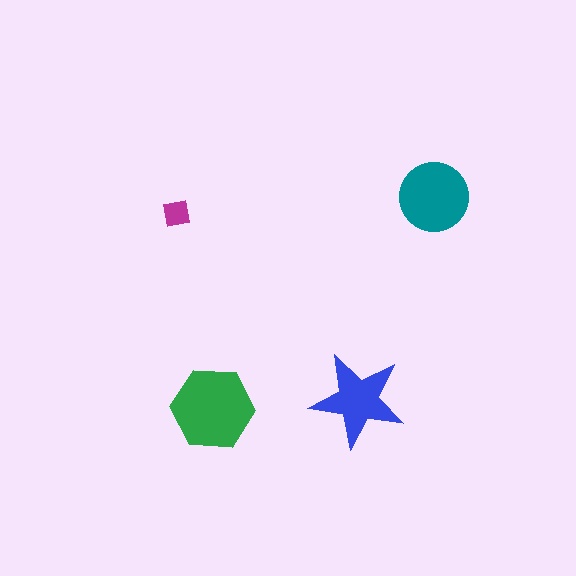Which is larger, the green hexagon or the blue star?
The green hexagon.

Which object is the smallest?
The magenta square.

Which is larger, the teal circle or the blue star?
The teal circle.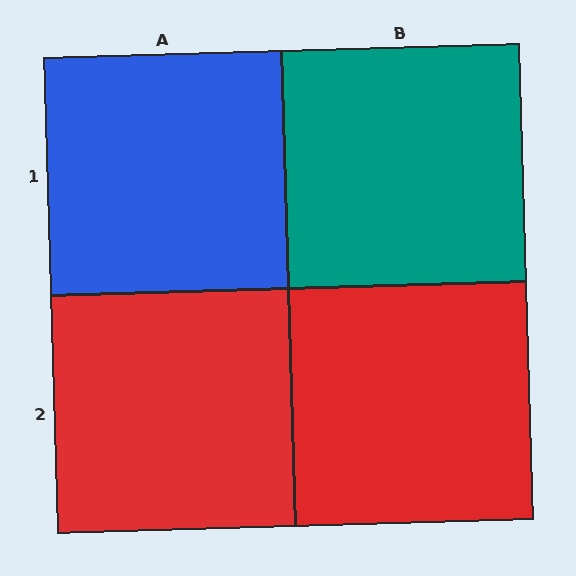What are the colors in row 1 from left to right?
Blue, teal.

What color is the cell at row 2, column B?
Red.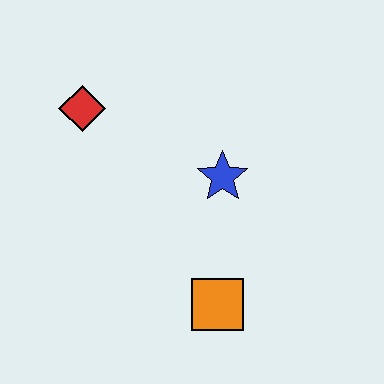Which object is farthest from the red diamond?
The orange square is farthest from the red diamond.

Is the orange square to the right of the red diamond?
Yes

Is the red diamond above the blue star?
Yes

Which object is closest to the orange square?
The blue star is closest to the orange square.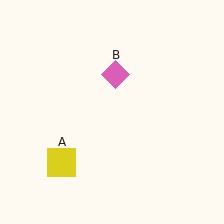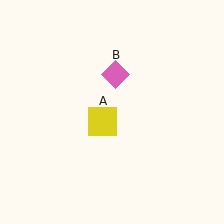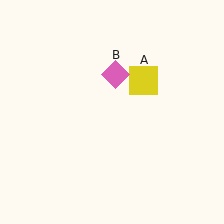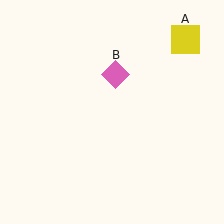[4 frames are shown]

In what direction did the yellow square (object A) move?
The yellow square (object A) moved up and to the right.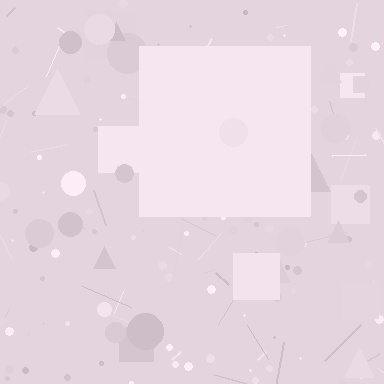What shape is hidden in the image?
A square is hidden in the image.